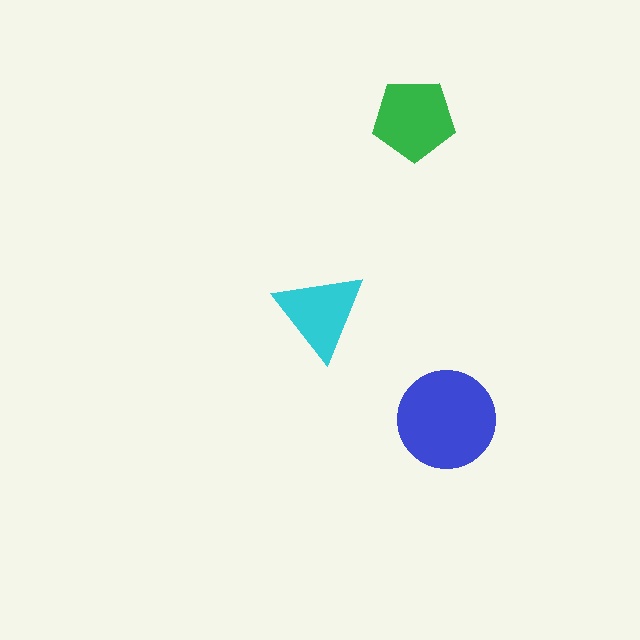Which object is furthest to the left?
The cyan triangle is leftmost.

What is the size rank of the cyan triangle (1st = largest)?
3rd.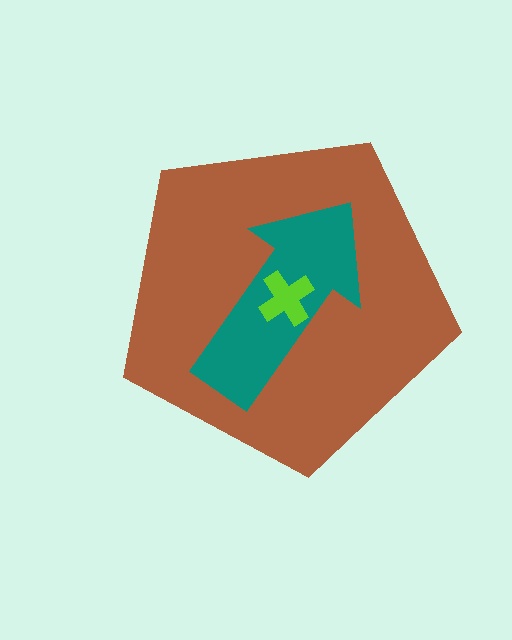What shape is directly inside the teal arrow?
The lime cross.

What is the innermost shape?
The lime cross.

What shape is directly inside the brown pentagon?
The teal arrow.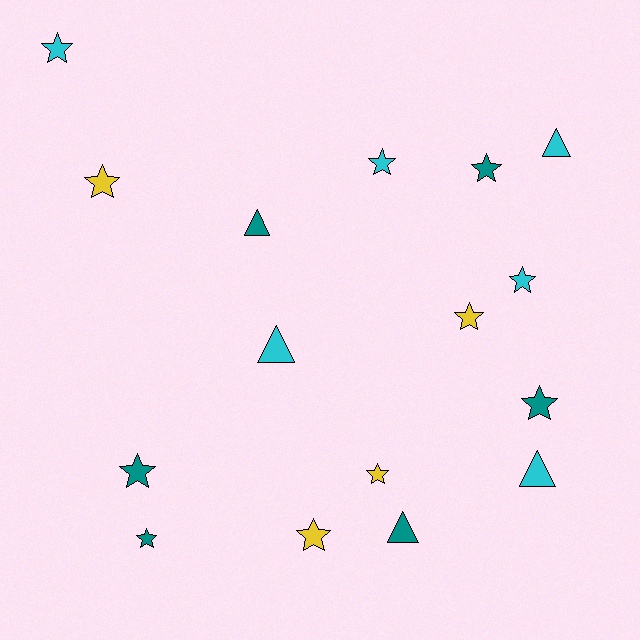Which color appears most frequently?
Cyan, with 6 objects.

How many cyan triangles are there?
There are 3 cyan triangles.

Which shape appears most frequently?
Star, with 11 objects.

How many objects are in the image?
There are 16 objects.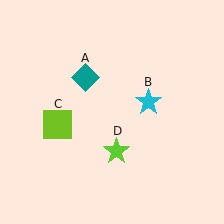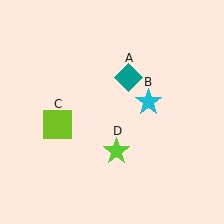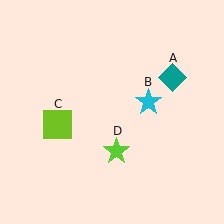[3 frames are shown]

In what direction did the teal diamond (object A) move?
The teal diamond (object A) moved right.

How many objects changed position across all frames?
1 object changed position: teal diamond (object A).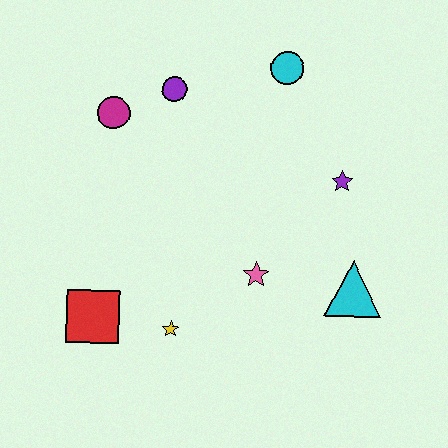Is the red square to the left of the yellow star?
Yes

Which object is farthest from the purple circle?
The cyan triangle is farthest from the purple circle.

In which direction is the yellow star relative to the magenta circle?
The yellow star is below the magenta circle.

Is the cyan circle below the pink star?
No